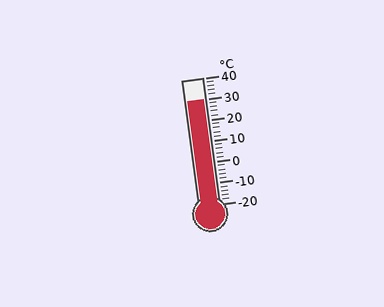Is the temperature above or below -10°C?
The temperature is above -10°C.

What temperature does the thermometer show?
The thermometer shows approximately 30°C.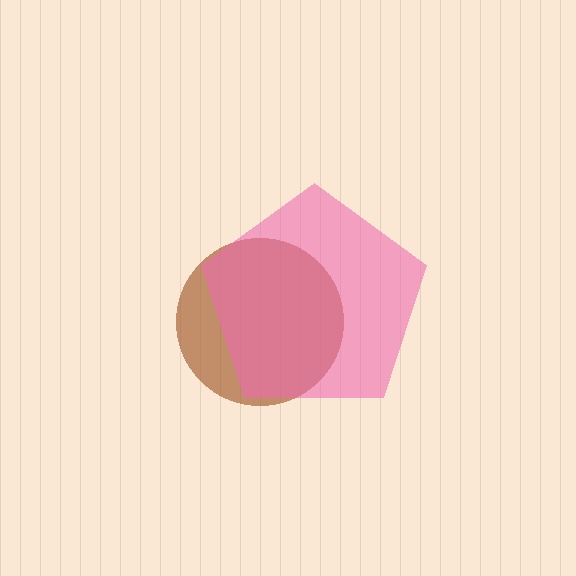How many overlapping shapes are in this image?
There are 2 overlapping shapes in the image.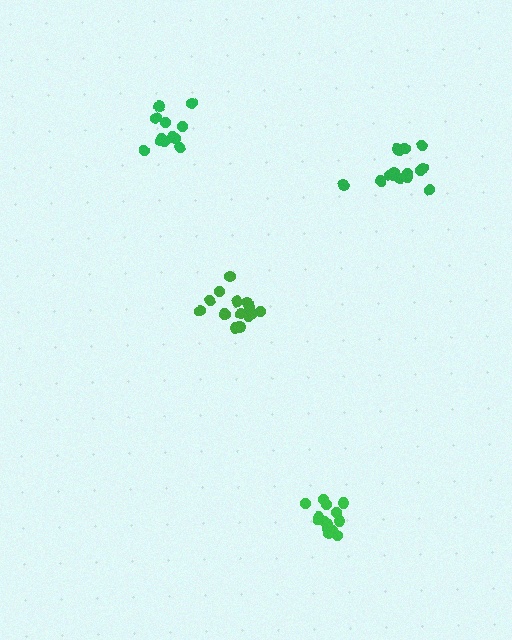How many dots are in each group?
Group 1: 14 dots, Group 2: 15 dots, Group 3: 15 dots, Group 4: 12 dots (56 total).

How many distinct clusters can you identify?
There are 4 distinct clusters.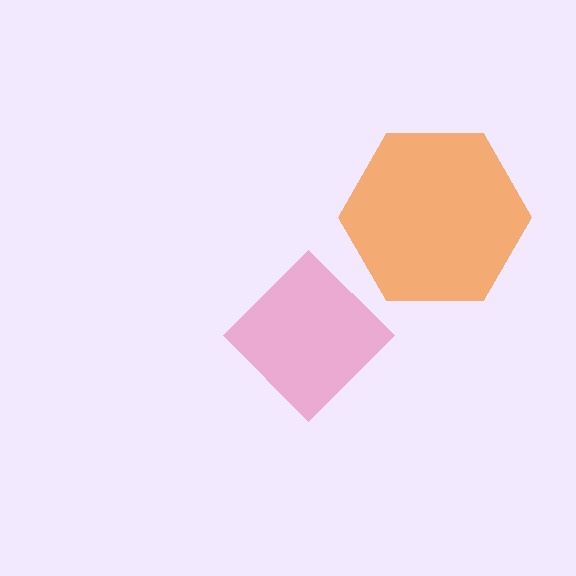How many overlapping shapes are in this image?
There are 2 overlapping shapes in the image.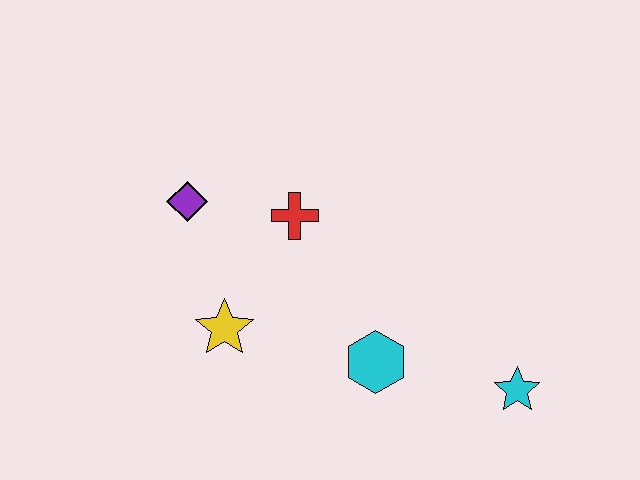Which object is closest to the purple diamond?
The red cross is closest to the purple diamond.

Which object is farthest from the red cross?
The cyan star is farthest from the red cross.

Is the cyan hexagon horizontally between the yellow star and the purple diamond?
No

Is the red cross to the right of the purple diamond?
Yes